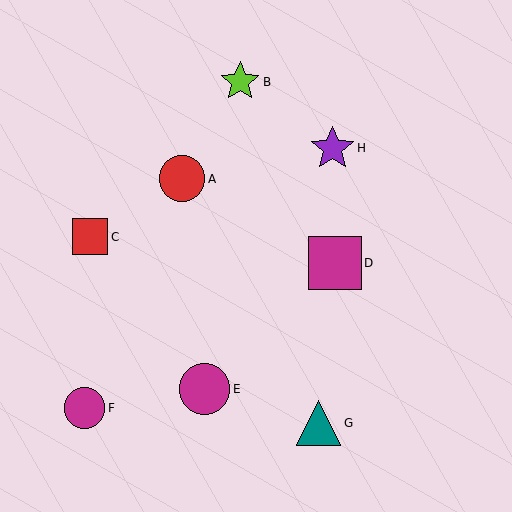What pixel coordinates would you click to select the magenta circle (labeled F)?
Click at (84, 408) to select the magenta circle F.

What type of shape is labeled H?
Shape H is a purple star.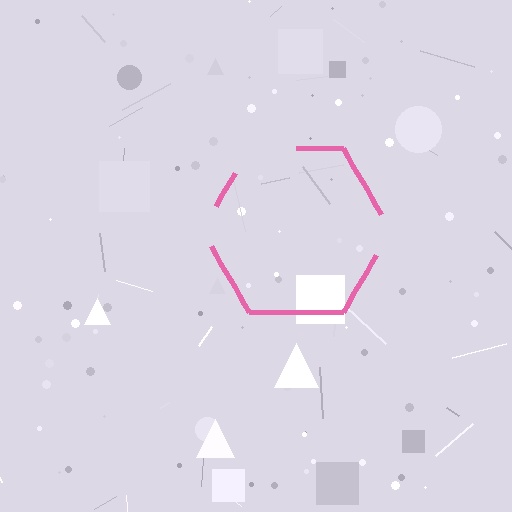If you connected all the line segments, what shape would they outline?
They would outline a hexagon.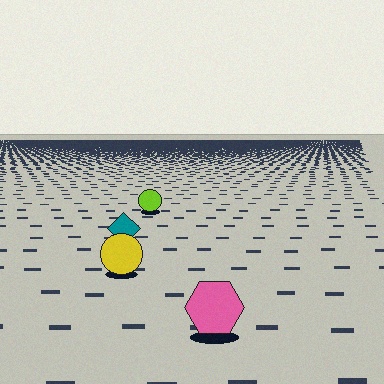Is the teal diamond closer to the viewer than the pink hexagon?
No. The pink hexagon is closer — you can tell from the texture gradient: the ground texture is coarser near it.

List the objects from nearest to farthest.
From nearest to farthest: the pink hexagon, the yellow circle, the teal diamond, the lime circle.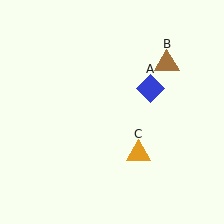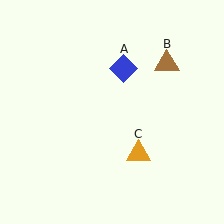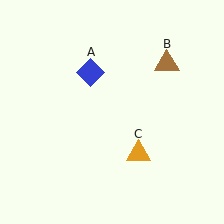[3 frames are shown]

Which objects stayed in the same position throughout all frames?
Brown triangle (object B) and orange triangle (object C) remained stationary.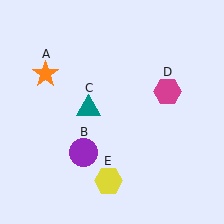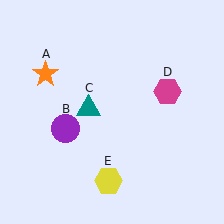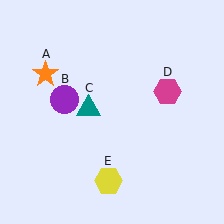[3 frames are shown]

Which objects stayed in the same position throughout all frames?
Orange star (object A) and teal triangle (object C) and magenta hexagon (object D) and yellow hexagon (object E) remained stationary.